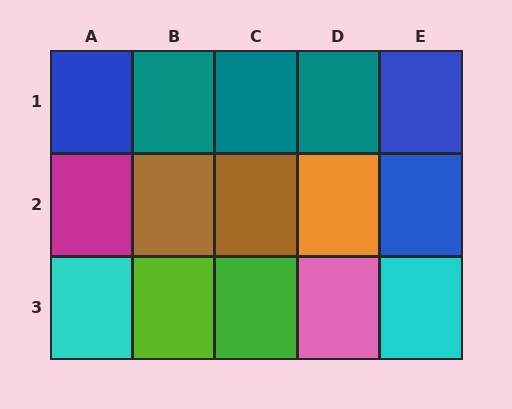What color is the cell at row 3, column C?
Green.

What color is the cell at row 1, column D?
Teal.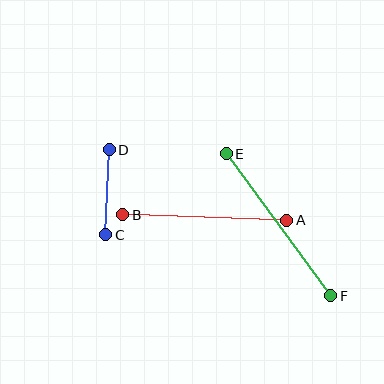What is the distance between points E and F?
The distance is approximately 176 pixels.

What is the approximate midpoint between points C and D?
The midpoint is at approximately (107, 192) pixels.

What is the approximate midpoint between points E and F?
The midpoint is at approximately (278, 225) pixels.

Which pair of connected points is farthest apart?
Points E and F are farthest apart.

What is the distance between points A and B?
The distance is approximately 164 pixels.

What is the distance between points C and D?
The distance is approximately 85 pixels.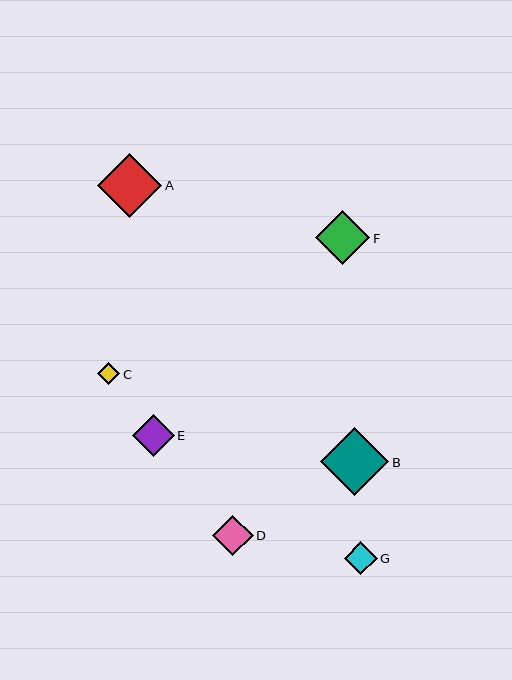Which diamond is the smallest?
Diamond C is the smallest with a size of approximately 22 pixels.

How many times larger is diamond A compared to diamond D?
Diamond A is approximately 1.6 times the size of diamond D.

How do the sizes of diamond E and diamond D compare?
Diamond E and diamond D are approximately the same size.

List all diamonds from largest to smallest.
From largest to smallest: B, A, F, E, D, G, C.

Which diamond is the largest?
Diamond B is the largest with a size of approximately 68 pixels.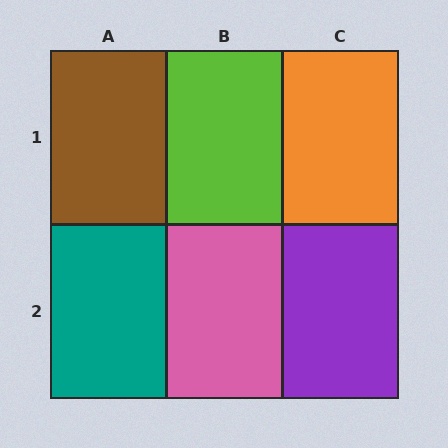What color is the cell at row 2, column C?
Purple.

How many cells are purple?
1 cell is purple.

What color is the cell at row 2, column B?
Pink.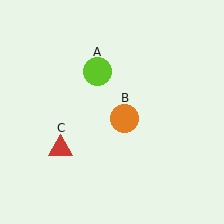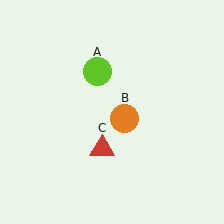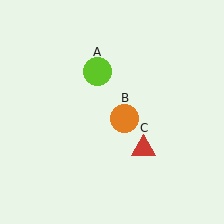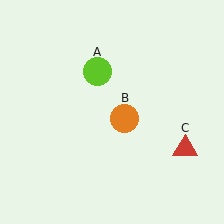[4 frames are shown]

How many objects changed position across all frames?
1 object changed position: red triangle (object C).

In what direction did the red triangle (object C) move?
The red triangle (object C) moved right.